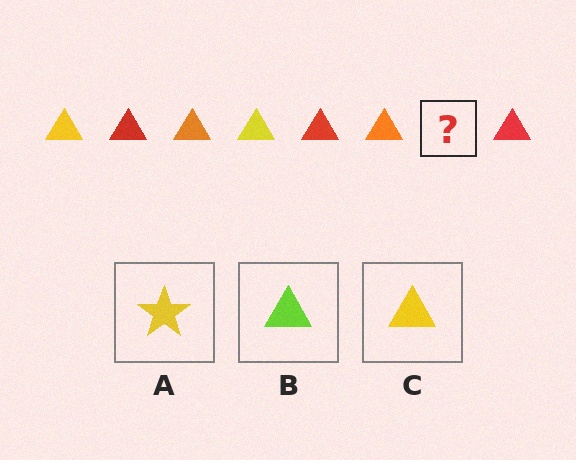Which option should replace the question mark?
Option C.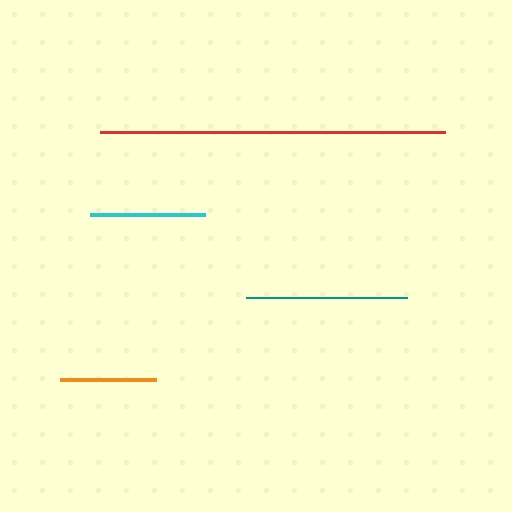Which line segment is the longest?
The red line is the longest at approximately 345 pixels.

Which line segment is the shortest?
The orange line is the shortest at approximately 96 pixels.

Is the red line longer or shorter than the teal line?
The red line is longer than the teal line.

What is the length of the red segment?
The red segment is approximately 345 pixels long.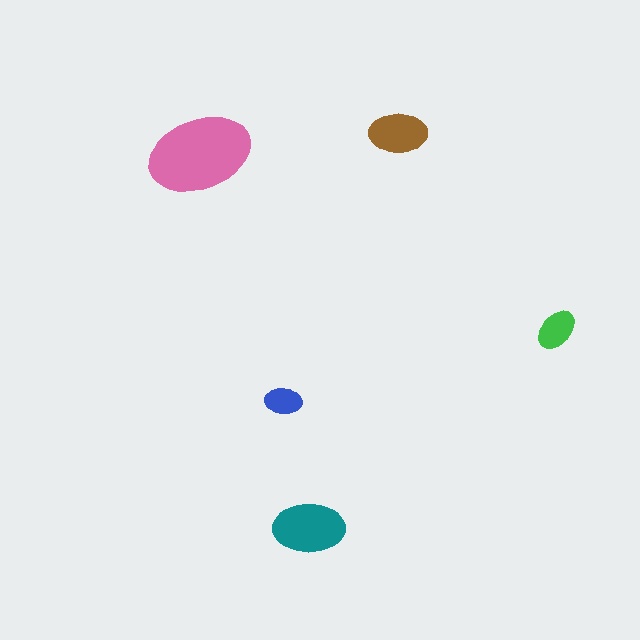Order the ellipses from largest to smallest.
the pink one, the teal one, the brown one, the green one, the blue one.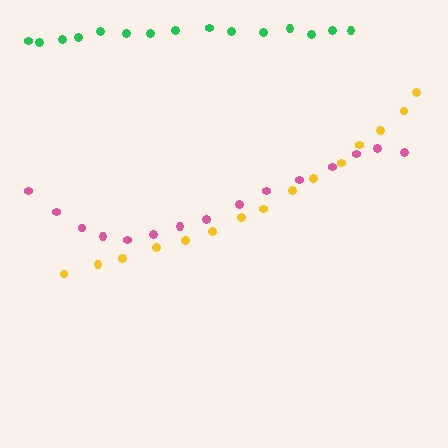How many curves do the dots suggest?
There are 3 distinct paths.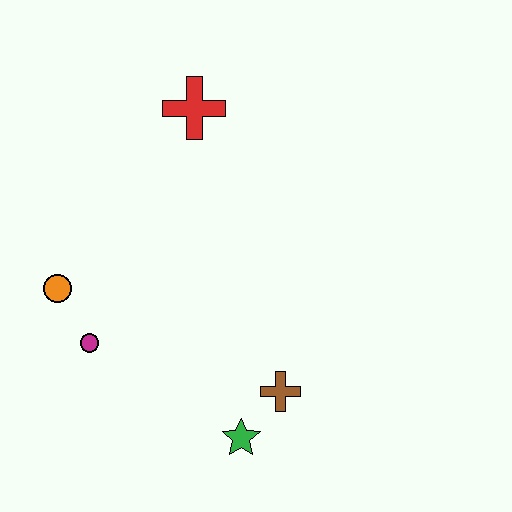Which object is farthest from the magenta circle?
The red cross is farthest from the magenta circle.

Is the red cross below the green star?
No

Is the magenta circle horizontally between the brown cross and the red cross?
No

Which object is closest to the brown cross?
The green star is closest to the brown cross.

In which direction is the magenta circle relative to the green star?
The magenta circle is to the left of the green star.